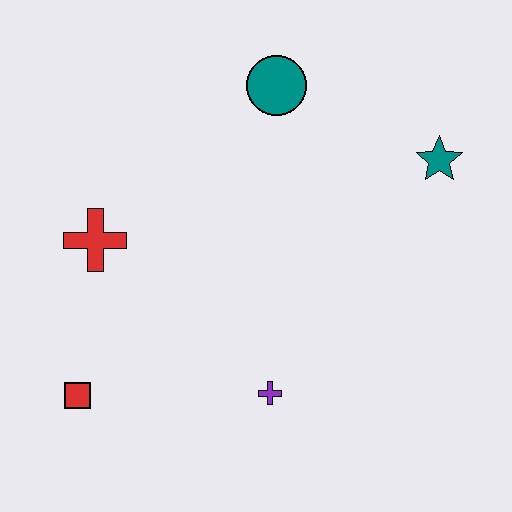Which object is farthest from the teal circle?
The red square is farthest from the teal circle.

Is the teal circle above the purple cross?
Yes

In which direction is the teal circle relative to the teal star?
The teal circle is to the left of the teal star.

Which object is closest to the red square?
The red cross is closest to the red square.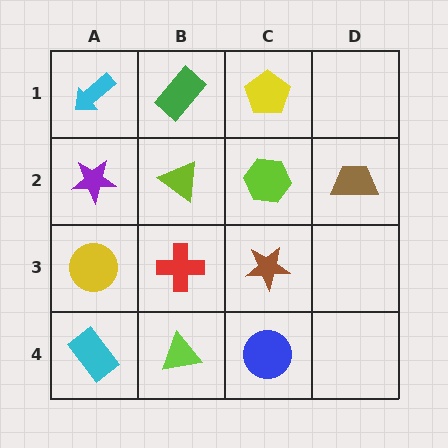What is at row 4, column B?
A lime triangle.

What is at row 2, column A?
A purple star.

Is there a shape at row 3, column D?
No, that cell is empty.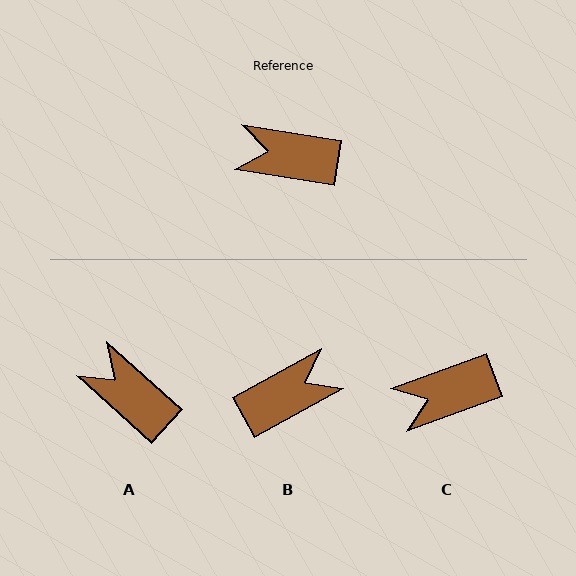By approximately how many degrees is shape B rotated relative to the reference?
Approximately 142 degrees clockwise.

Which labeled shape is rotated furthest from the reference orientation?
B, about 142 degrees away.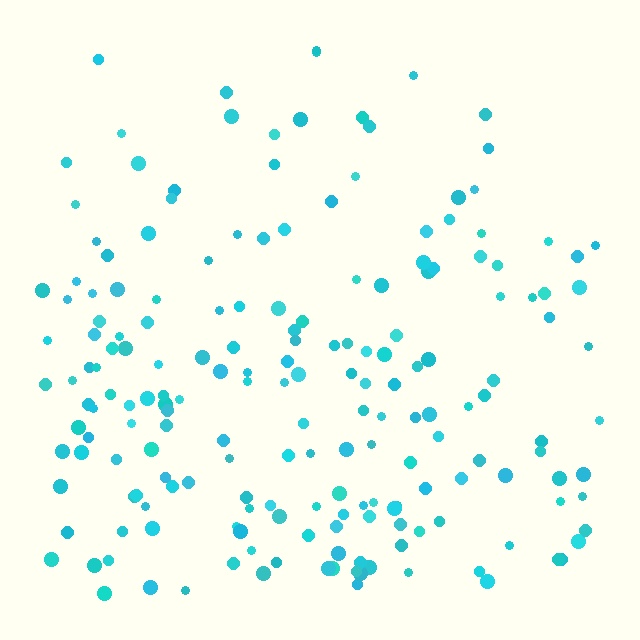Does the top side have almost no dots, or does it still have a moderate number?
Still a moderate number, just noticeably fewer than the bottom.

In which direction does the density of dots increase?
From top to bottom, with the bottom side densest.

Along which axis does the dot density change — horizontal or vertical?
Vertical.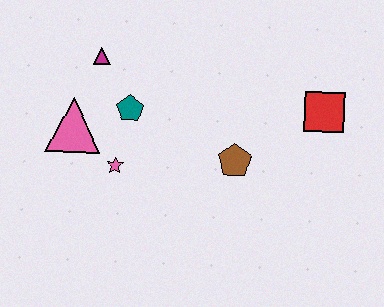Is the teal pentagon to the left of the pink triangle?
No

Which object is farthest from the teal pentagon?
The red square is farthest from the teal pentagon.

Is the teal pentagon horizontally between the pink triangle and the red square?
Yes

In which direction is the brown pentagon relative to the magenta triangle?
The brown pentagon is to the right of the magenta triangle.